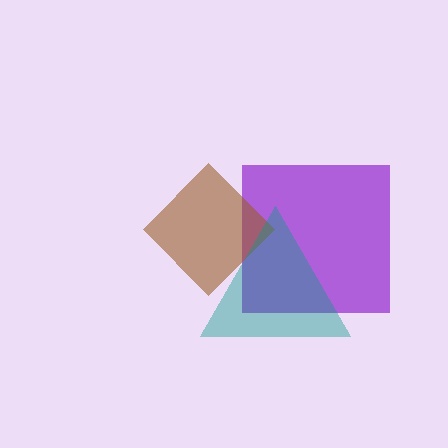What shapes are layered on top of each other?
The layered shapes are: a purple square, a brown diamond, a teal triangle.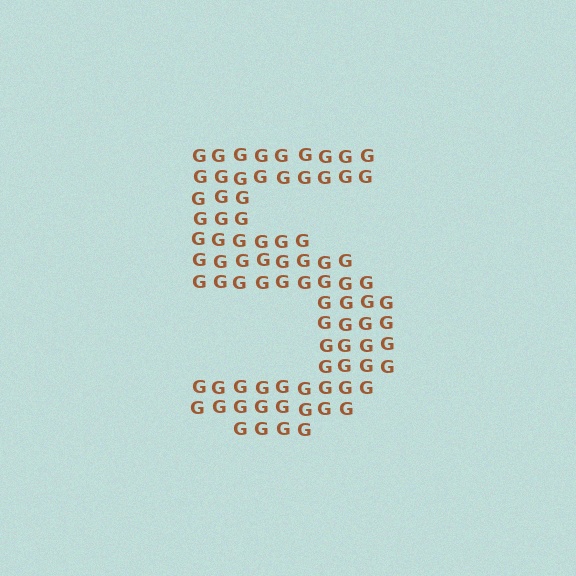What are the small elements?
The small elements are letter G's.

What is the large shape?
The large shape is the digit 5.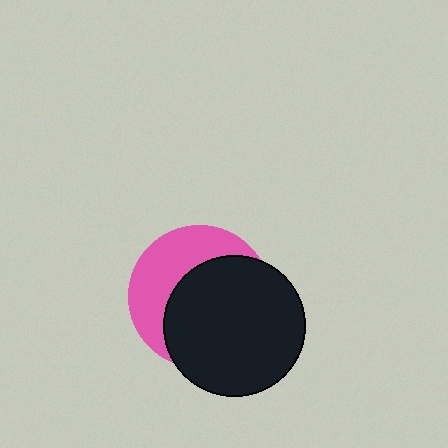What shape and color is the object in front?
The object in front is a black circle.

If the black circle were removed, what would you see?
You would see the complete pink circle.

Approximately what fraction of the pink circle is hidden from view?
Roughly 60% of the pink circle is hidden behind the black circle.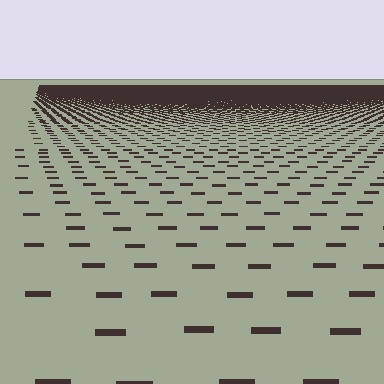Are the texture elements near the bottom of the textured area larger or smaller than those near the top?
Larger. Near the bottom, elements are closer to the viewer and appear at a bigger on-screen size.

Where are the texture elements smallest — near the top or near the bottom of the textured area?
Near the top.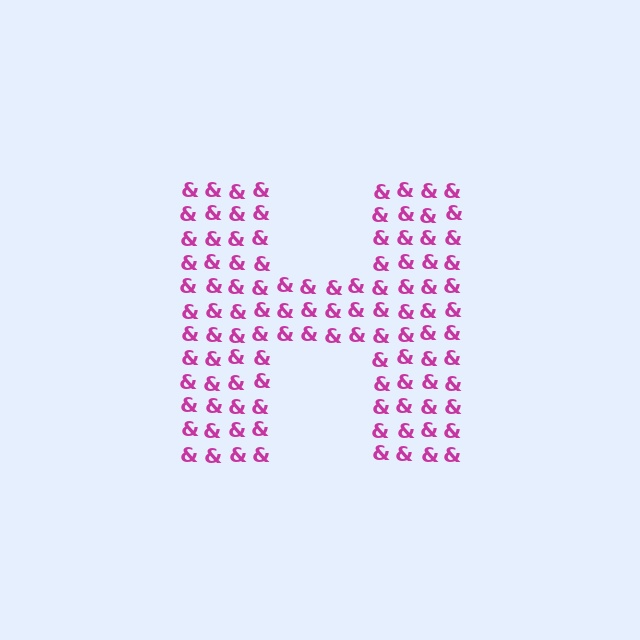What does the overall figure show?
The overall figure shows the letter H.